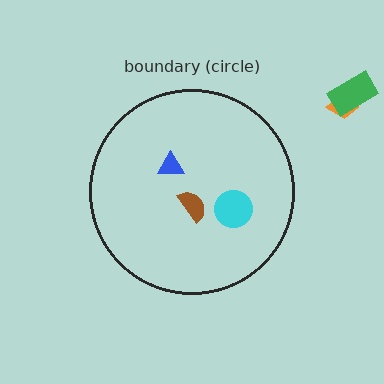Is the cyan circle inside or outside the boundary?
Inside.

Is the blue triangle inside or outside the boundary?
Inside.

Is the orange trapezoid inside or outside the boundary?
Outside.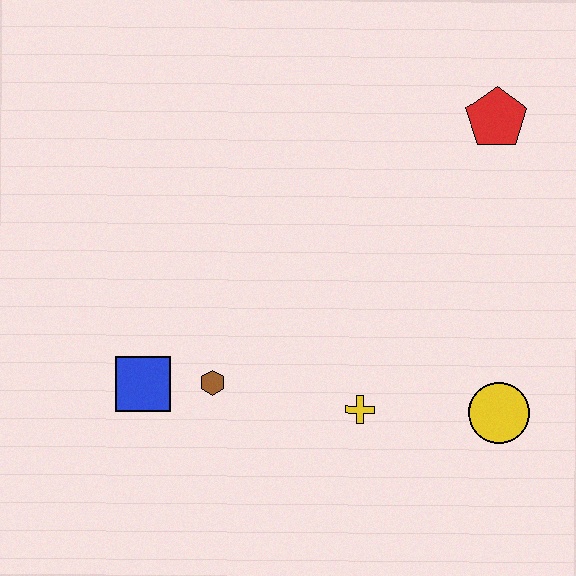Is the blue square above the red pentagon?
No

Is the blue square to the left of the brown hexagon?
Yes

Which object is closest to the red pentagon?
The yellow circle is closest to the red pentagon.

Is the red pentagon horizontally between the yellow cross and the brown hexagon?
No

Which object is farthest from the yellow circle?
The blue square is farthest from the yellow circle.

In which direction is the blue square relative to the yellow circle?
The blue square is to the left of the yellow circle.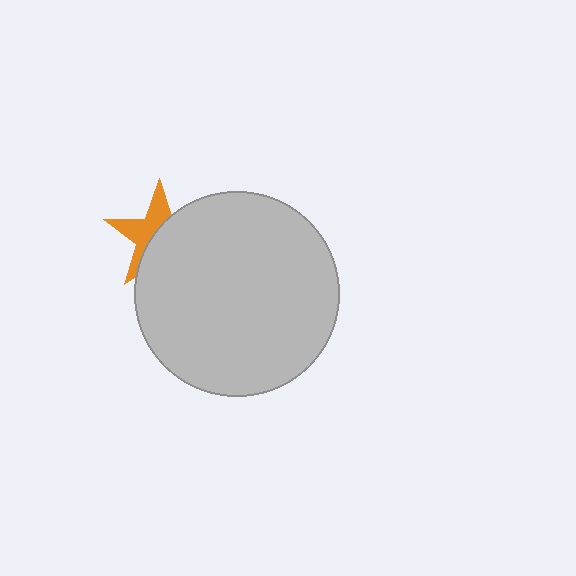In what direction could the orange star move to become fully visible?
The orange star could move toward the upper-left. That would shift it out from behind the light gray circle entirely.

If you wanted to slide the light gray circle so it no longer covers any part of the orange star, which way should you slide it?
Slide it toward the lower-right — that is the most direct way to separate the two shapes.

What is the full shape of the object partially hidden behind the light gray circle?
The partially hidden object is an orange star.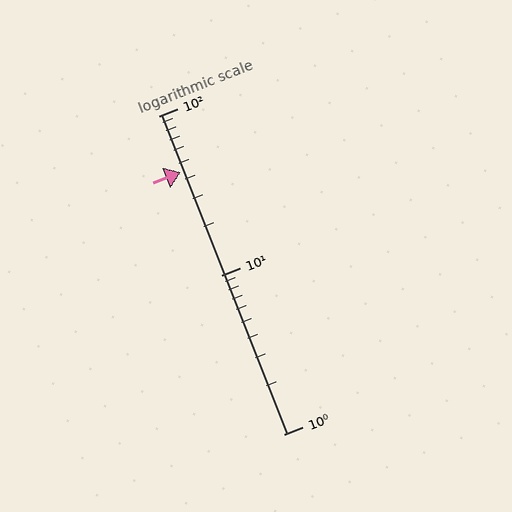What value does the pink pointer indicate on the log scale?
The pointer indicates approximately 44.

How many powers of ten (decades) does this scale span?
The scale spans 2 decades, from 1 to 100.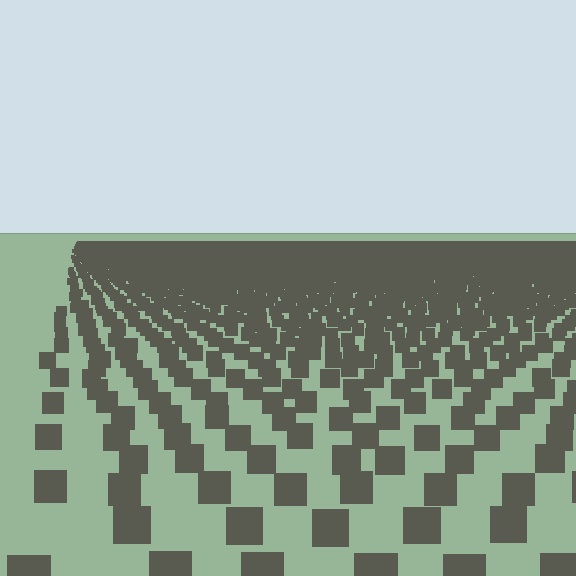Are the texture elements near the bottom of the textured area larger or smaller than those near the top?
Larger. Near the bottom, elements are closer to the viewer and appear at a bigger on-screen size.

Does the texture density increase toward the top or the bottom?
Density increases toward the top.